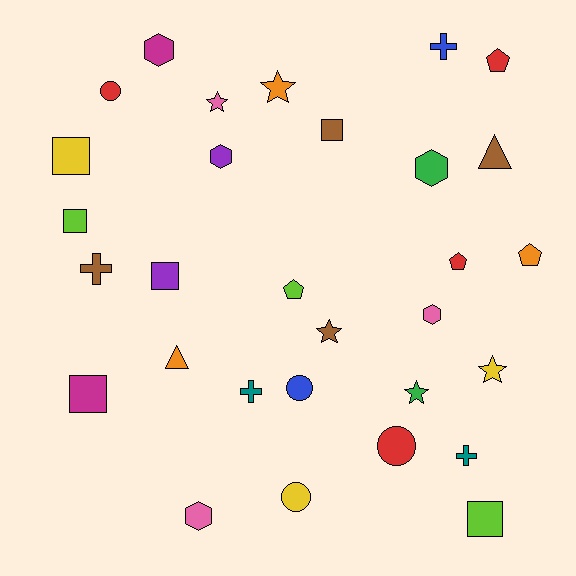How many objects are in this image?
There are 30 objects.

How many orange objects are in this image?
There are 3 orange objects.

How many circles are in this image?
There are 4 circles.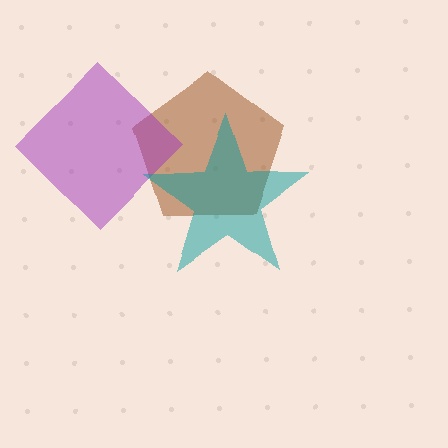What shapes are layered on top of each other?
The layered shapes are: a brown pentagon, a purple diamond, a teal star.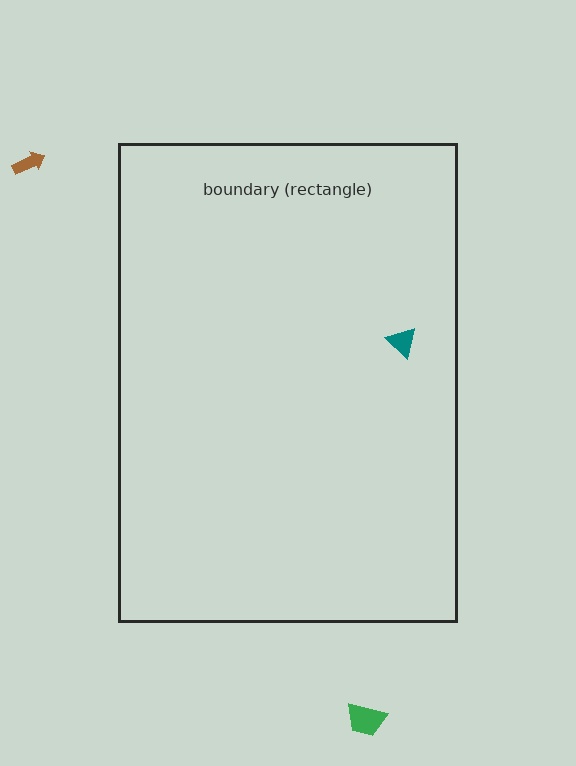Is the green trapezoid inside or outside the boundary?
Outside.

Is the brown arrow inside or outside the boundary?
Outside.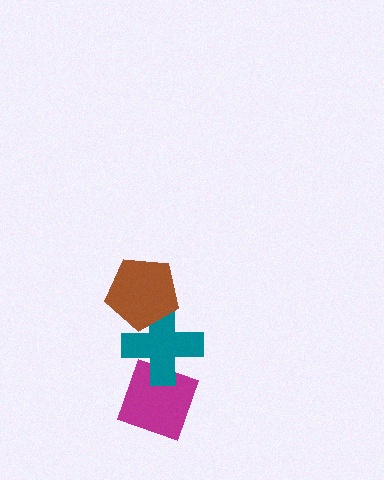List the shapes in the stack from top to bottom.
From top to bottom: the brown pentagon, the teal cross, the magenta diamond.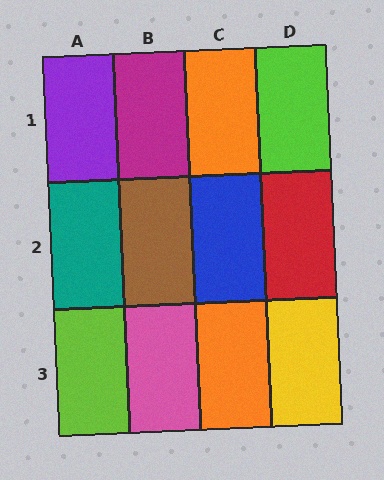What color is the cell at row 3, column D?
Yellow.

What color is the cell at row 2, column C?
Blue.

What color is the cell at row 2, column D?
Red.